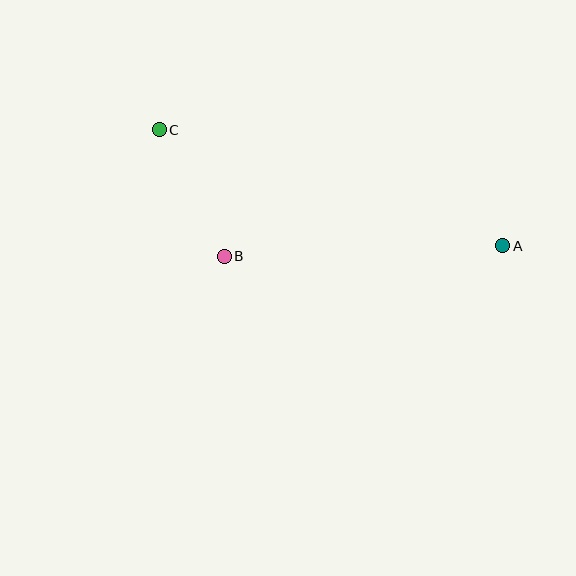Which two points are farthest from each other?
Points A and C are farthest from each other.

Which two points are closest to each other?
Points B and C are closest to each other.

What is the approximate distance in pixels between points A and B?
The distance between A and B is approximately 279 pixels.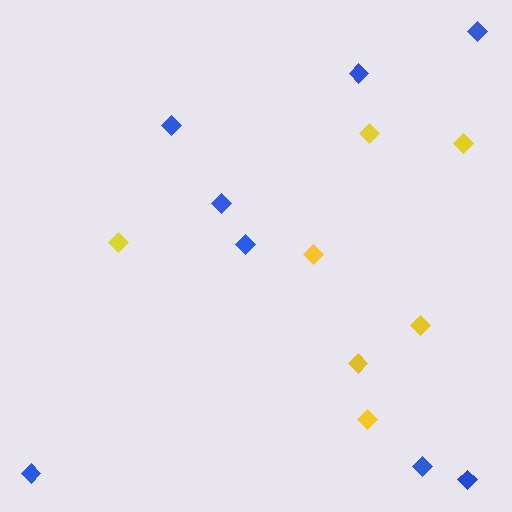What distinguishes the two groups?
There are 2 groups: one group of yellow diamonds (7) and one group of blue diamonds (8).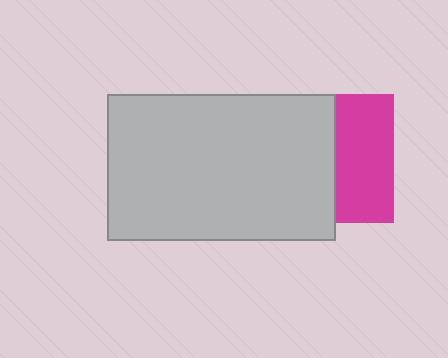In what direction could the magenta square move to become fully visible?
The magenta square could move right. That would shift it out from behind the light gray rectangle entirely.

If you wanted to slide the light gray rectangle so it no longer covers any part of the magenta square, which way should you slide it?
Slide it left — that is the most direct way to separate the two shapes.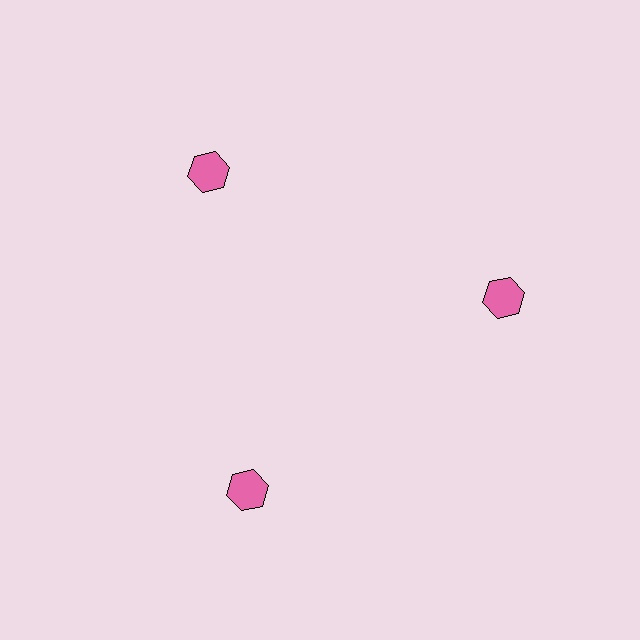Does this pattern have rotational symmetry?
Yes, this pattern has 3-fold rotational symmetry. It looks the same after rotating 120 degrees around the center.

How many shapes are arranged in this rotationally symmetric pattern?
There are 3 shapes, arranged in 3 groups of 1.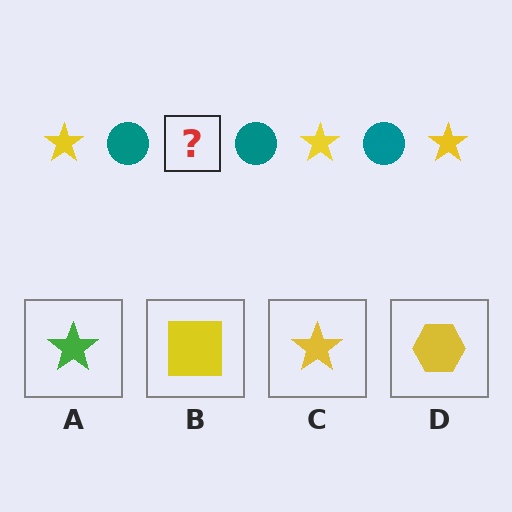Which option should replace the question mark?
Option C.